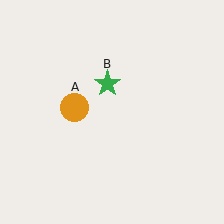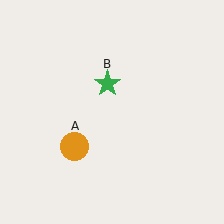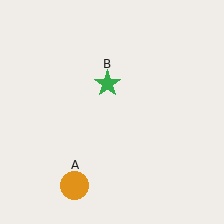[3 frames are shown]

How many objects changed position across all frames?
1 object changed position: orange circle (object A).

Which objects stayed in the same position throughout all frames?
Green star (object B) remained stationary.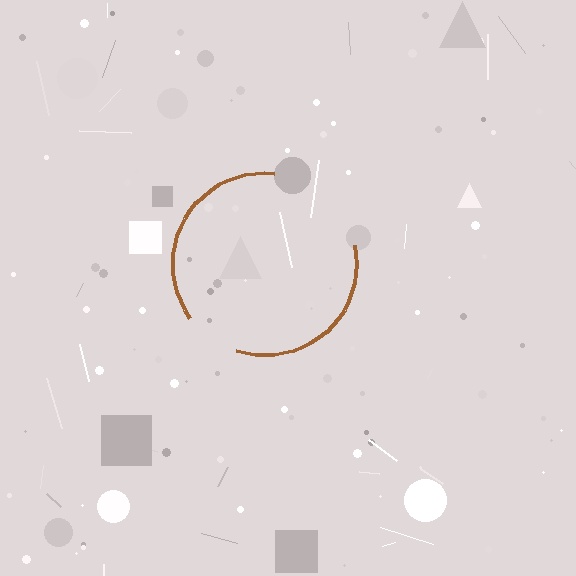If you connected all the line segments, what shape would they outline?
They would outline a circle.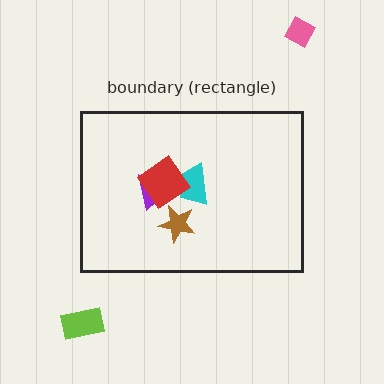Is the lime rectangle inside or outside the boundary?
Outside.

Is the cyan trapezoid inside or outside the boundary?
Inside.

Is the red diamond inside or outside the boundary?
Inside.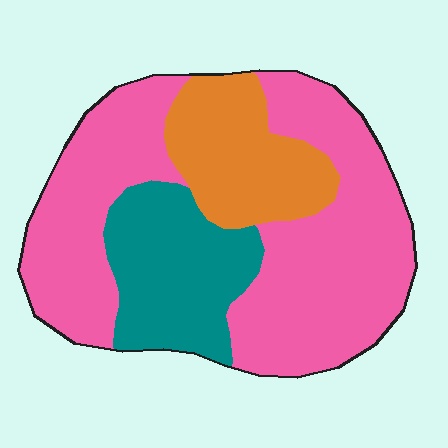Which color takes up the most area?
Pink, at roughly 60%.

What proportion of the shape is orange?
Orange takes up less than a quarter of the shape.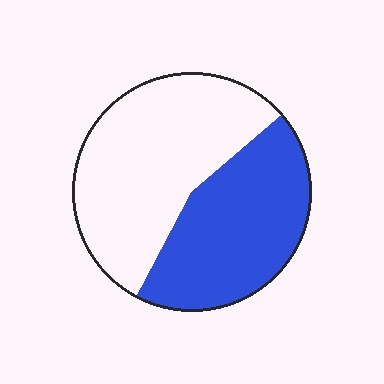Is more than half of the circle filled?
No.